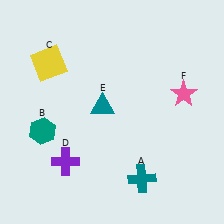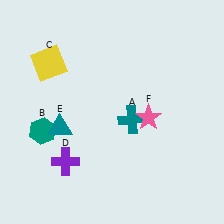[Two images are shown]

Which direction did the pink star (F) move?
The pink star (F) moved left.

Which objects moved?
The objects that moved are: the teal cross (A), the teal triangle (E), the pink star (F).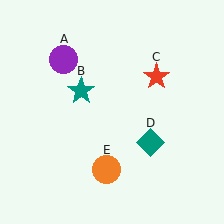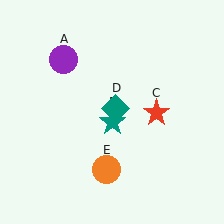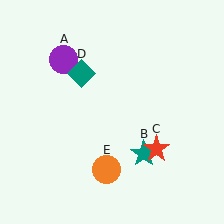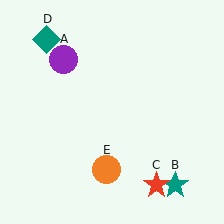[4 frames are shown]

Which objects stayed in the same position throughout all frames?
Purple circle (object A) and orange circle (object E) remained stationary.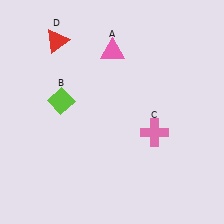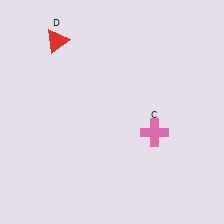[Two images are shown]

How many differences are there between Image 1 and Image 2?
There are 2 differences between the two images.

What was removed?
The pink triangle (A), the lime diamond (B) were removed in Image 2.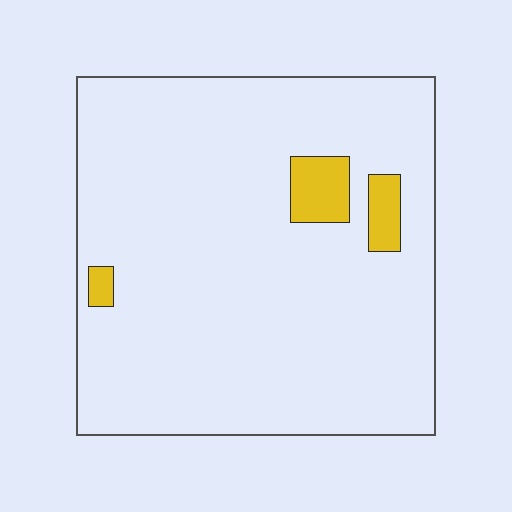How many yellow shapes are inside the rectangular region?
3.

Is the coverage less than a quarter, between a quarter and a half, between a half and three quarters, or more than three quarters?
Less than a quarter.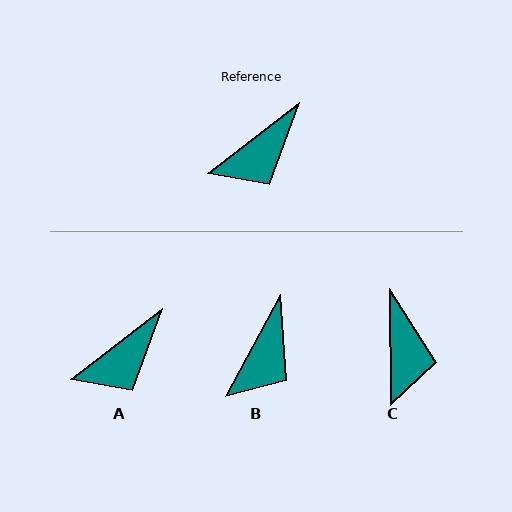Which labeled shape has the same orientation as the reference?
A.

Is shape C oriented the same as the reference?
No, it is off by about 53 degrees.